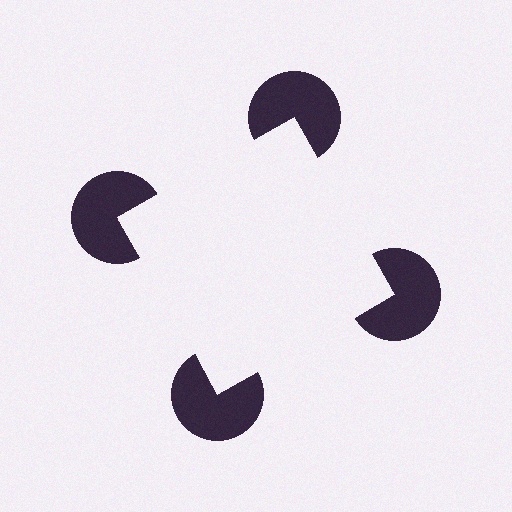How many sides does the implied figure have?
4 sides.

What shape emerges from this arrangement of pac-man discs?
An illusory square — its edges are inferred from the aligned wedge cuts in the pac-man discs, not physically drawn.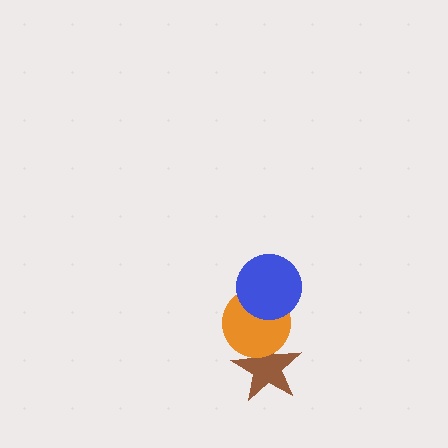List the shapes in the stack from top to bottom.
From top to bottom: the blue circle, the orange circle, the brown star.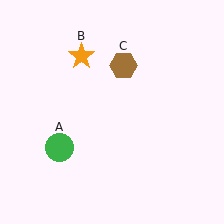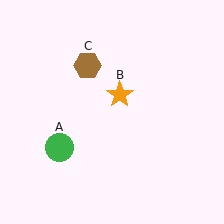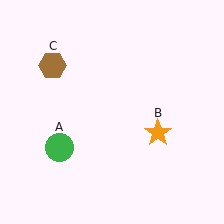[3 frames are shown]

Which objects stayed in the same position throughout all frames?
Green circle (object A) remained stationary.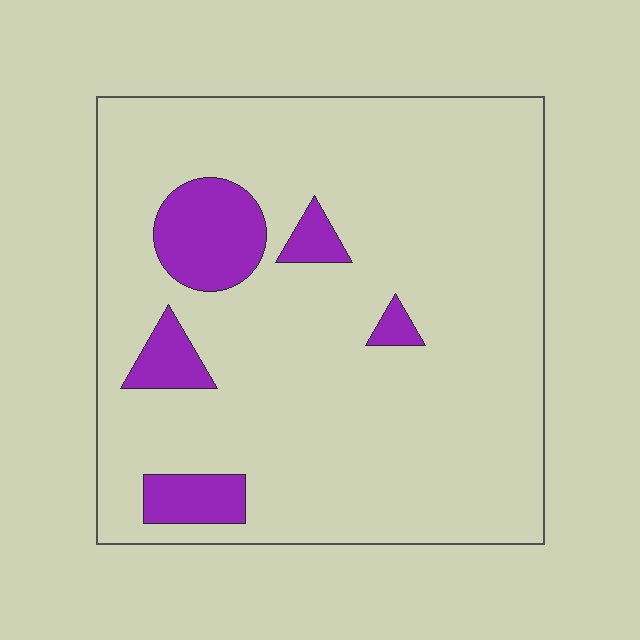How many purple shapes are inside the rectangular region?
5.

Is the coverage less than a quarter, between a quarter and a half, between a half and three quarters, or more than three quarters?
Less than a quarter.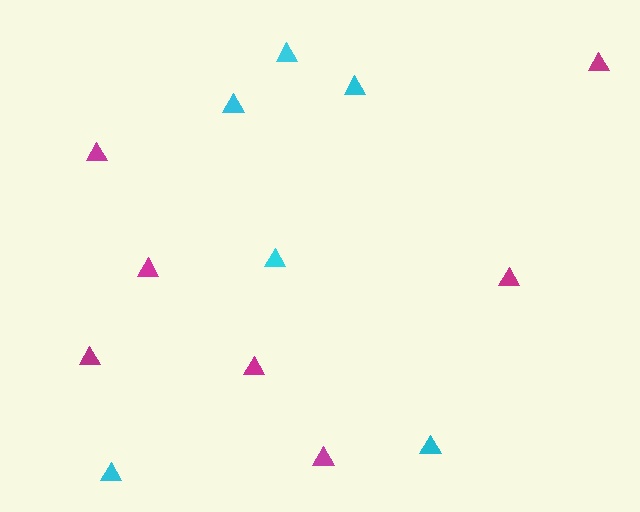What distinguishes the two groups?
There are 2 groups: one group of cyan triangles (6) and one group of magenta triangles (7).